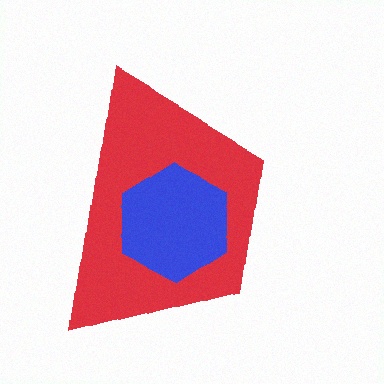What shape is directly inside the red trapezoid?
The blue hexagon.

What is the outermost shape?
The red trapezoid.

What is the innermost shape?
The blue hexagon.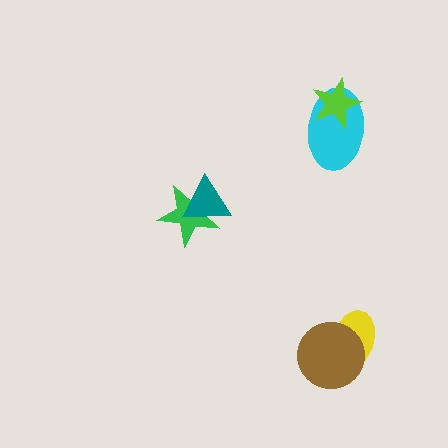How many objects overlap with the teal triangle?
1 object overlaps with the teal triangle.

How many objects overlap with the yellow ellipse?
1 object overlaps with the yellow ellipse.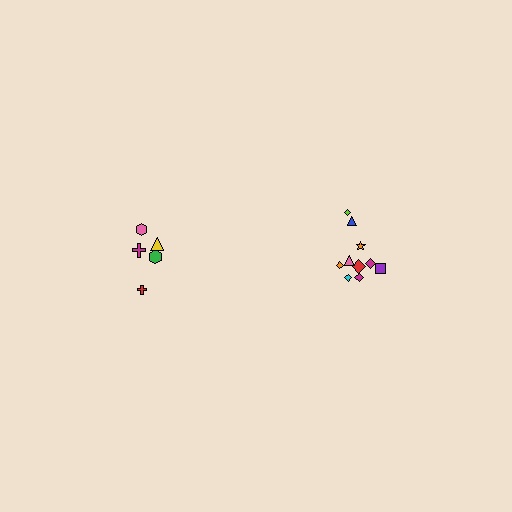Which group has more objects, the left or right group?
The right group.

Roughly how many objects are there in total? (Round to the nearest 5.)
Roughly 15 objects in total.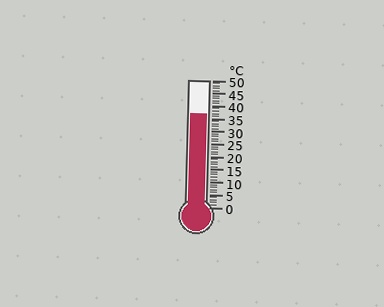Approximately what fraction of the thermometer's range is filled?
The thermometer is filled to approximately 75% of its range.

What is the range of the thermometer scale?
The thermometer scale ranges from 0°C to 50°C.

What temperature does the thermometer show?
The thermometer shows approximately 37°C.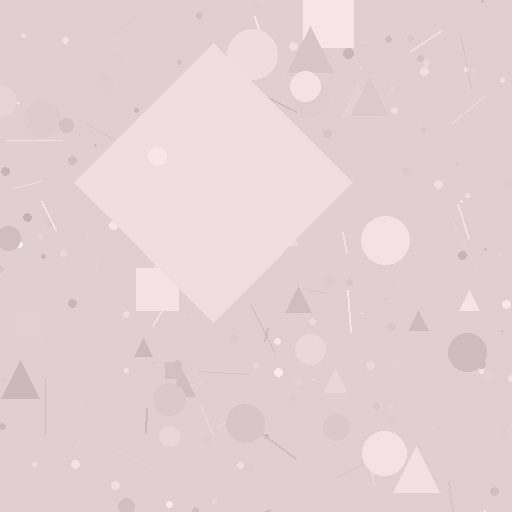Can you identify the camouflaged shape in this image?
The camouflaged shape is a diamond.